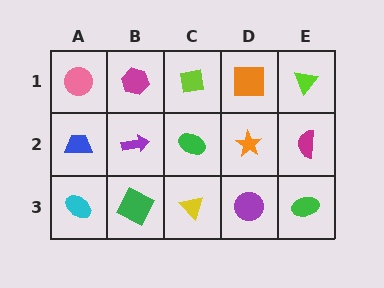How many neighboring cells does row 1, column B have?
3.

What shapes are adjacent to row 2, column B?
A magenta hexagon (row 1, column B), a green square (row 3, column B), a blue trapezoid (row 2, column A), a green ellipse (row 2, column C).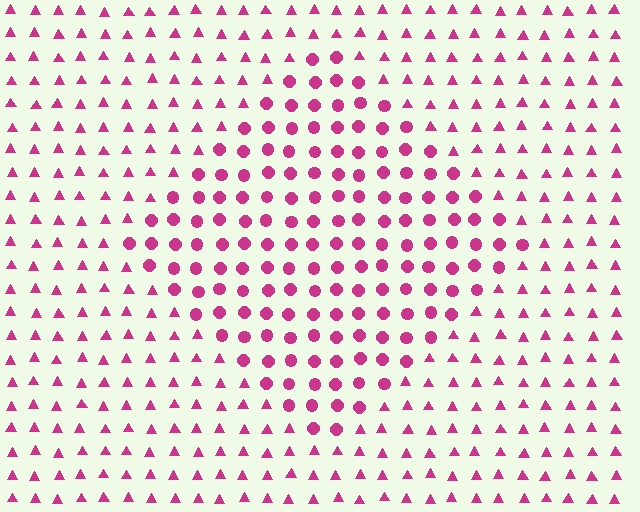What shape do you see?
I see a diamond.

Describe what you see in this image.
The image is filled with small magenta elements arranged in a uniform grid. A diamond-shaped region contains circles, while the surrounding area contains triangles. The boundary is defined purely by the change in element shape.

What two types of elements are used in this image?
The image uses circles inside the diamond region and triangles outside it.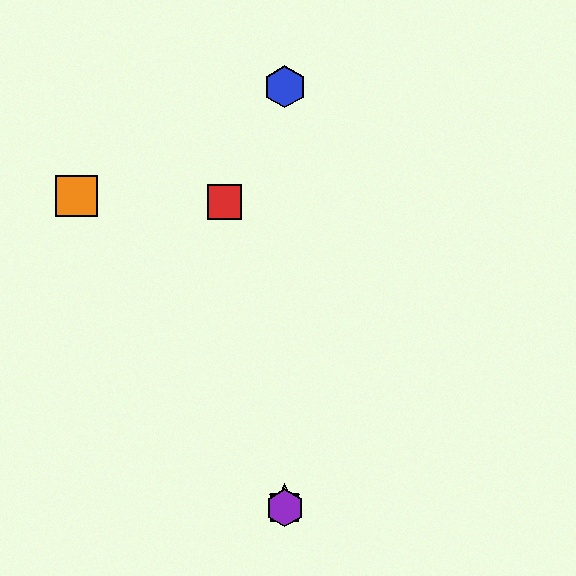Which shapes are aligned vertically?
The blue hexagon, the green square, the yellow star, the purple hexagon are aligned vertically.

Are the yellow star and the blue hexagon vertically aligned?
Yes, both are at x≈285.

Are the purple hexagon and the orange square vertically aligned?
No, the purple hexagon is at x≈285 and the orange square is at x≈77.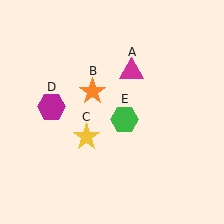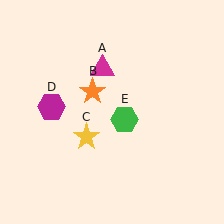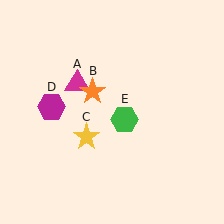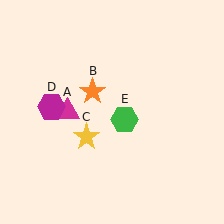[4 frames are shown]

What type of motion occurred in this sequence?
The magenta triangle (object A) rotated counterclockwise around the center of the scene.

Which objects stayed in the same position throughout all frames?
Orange star (object B) and yellow star (object C) and magenta hexagon (object D) and green hexagon (object E) remained stationary.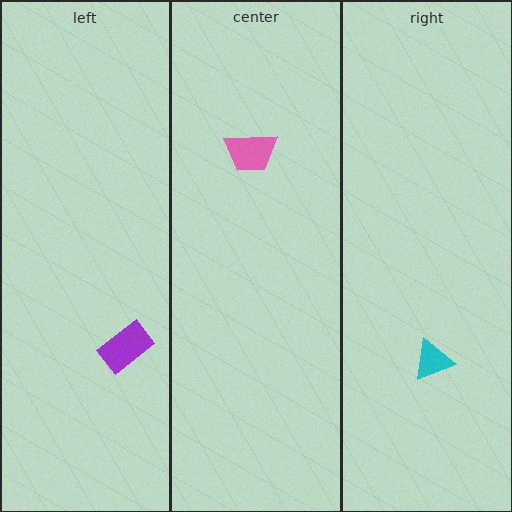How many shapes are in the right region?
1.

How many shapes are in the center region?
1.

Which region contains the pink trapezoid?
The center region.